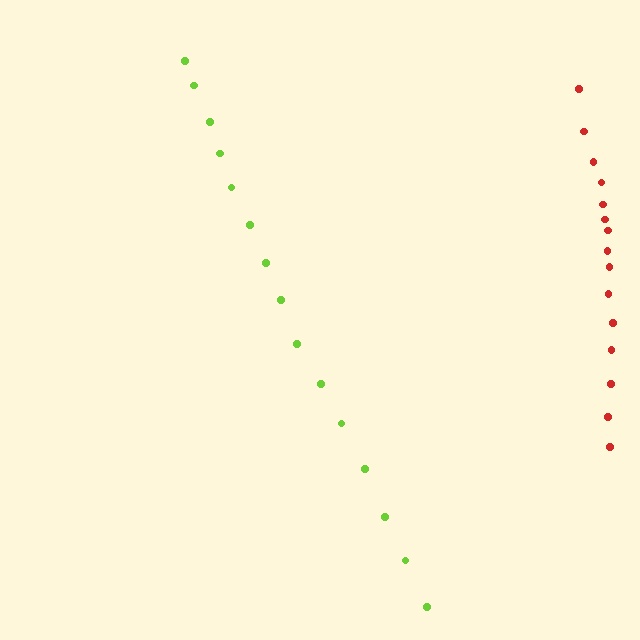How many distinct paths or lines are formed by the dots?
There are 2 distinct paths.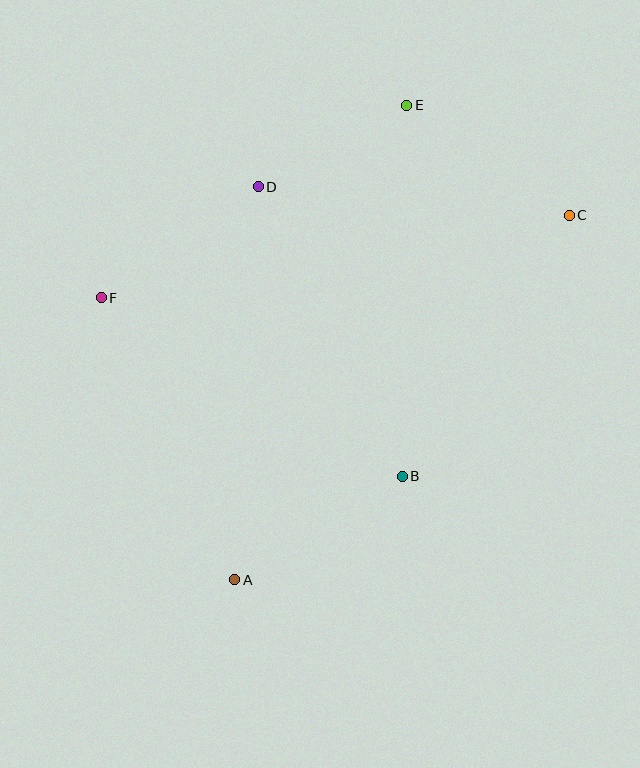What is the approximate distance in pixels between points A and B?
The distance between A and B is approximately 197 pixels.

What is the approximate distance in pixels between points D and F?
The distance between D and F is approximately 192 pixels.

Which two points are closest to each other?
Points D and E are closest to each other.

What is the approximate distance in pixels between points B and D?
The distance between B and D is approximately 323 pixels.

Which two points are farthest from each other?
Points A and E are farthest from each other.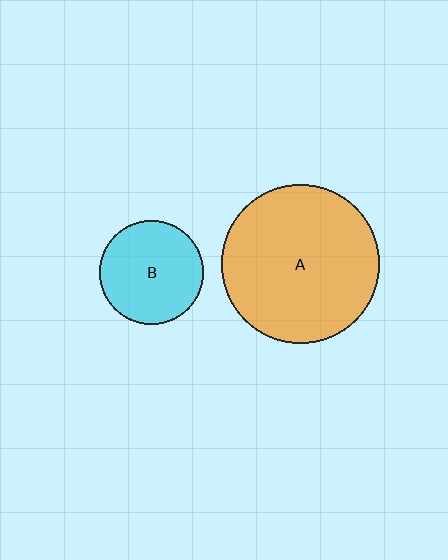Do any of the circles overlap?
No, none of the circles overlap.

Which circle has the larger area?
Circle A (orange).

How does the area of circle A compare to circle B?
Approximately 2.3 times.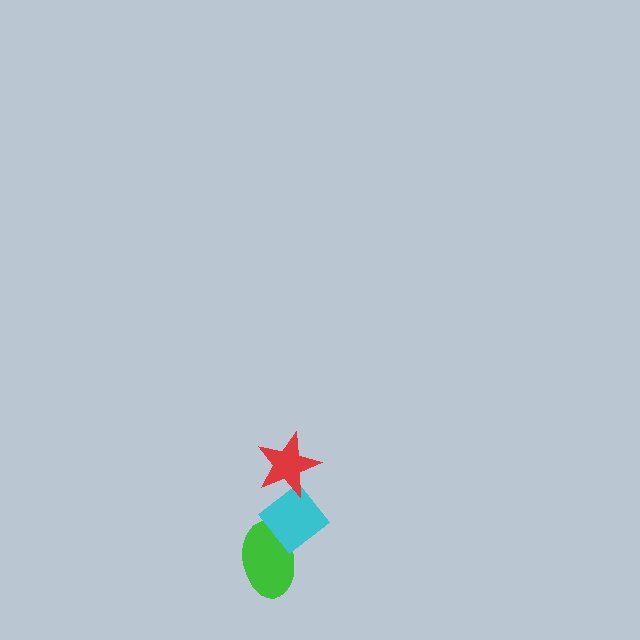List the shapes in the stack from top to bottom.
From top to bottom: the red star, the cyan diamond, the green ellipse.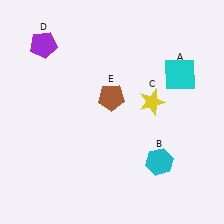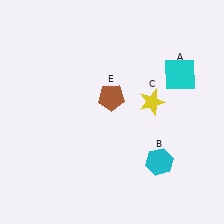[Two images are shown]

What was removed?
The purple pentagon (D) was removed in Image 2.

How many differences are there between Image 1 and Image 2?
There is 1 difference between the two images.